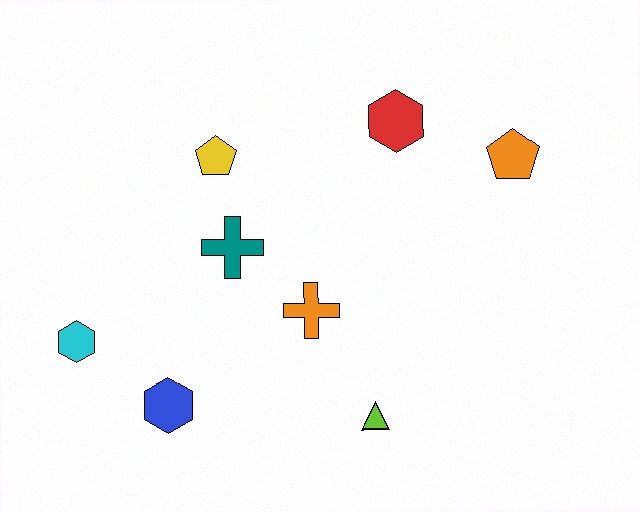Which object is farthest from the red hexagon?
The cyan hexagon is farthest from the red hexagon.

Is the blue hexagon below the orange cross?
Yes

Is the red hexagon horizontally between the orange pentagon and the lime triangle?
Yes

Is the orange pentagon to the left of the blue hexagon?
No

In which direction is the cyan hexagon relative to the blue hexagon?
The cyan hexagon is to the left of the blue hexagon.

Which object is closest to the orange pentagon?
The red hexagon is closest to the orange pentagon.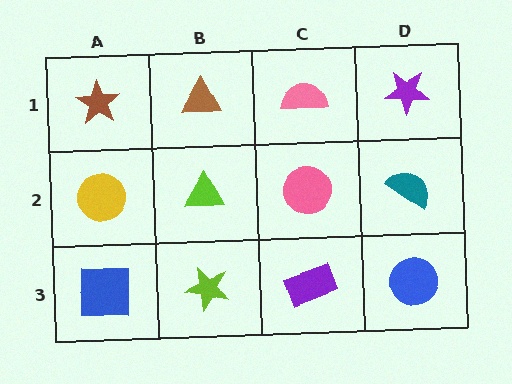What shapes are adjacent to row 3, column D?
A teal semicircle (row 2, column D), a purple rectangle (row 3, column C).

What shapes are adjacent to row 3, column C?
A pink circle (row 2, column C), a lime star (row 3, column B), a blue circle (row 3, column D).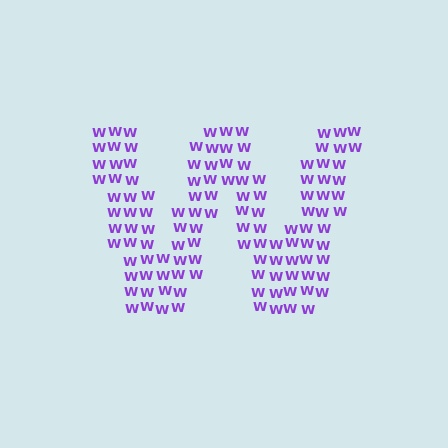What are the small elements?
The small elements are letter W's.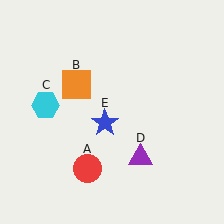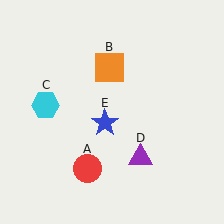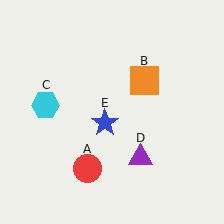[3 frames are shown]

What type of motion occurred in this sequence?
The orange square (object B) rotated clockwise around the center of the scene.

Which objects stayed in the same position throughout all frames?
Red circle (object A) and cyan hexagon (object C) and purple triangle (object D) and blue star (object E) remained stationary.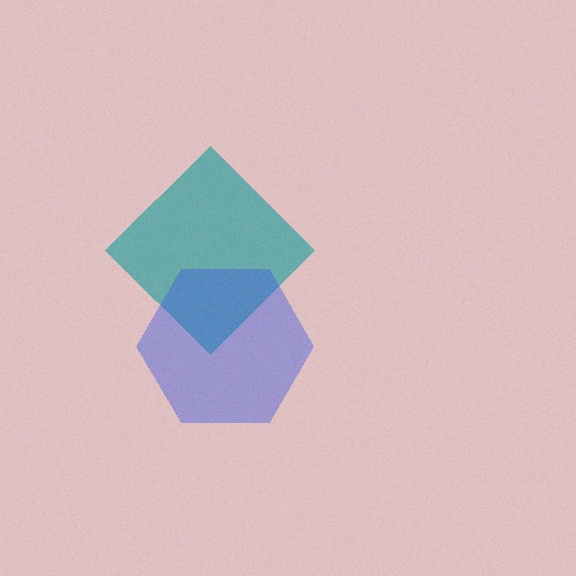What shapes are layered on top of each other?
The layered shapes are: a teal diamond, a blue hexagon.